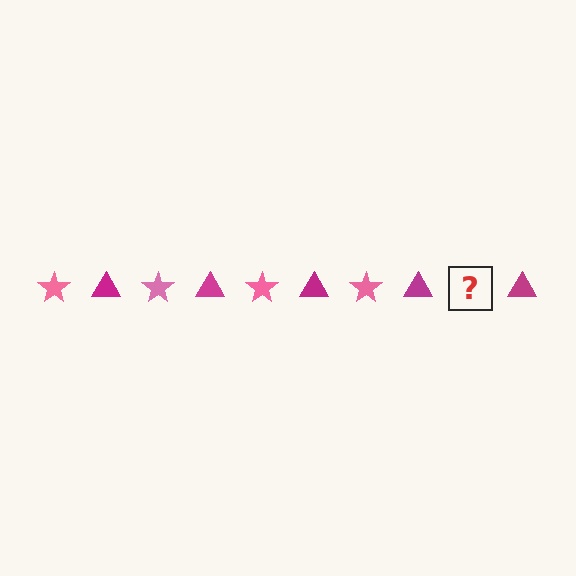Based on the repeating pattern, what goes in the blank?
The blank should be a pink star.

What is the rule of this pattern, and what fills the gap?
The rule is that the pattern alternates between pink star and magenta triangle. The gap should be filled with a pink star.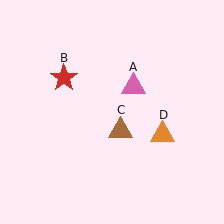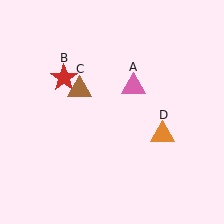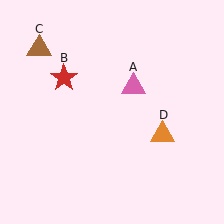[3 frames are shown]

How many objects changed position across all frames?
1 object changed position: brown triangle (object C).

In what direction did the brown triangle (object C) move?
The brown triangle (object C) moved up and to the left.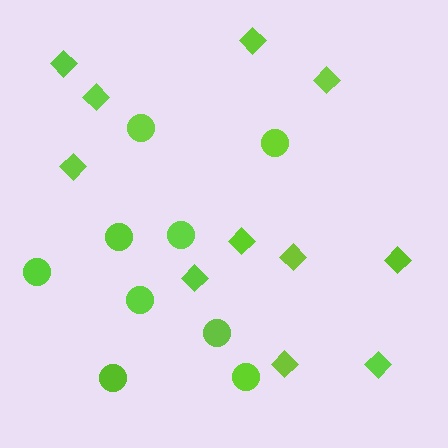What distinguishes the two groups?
There are 2 groups: one group of diamonds (11) and one group of circles (9).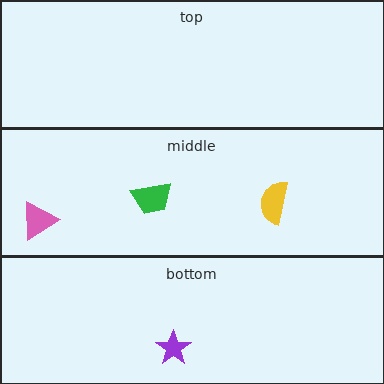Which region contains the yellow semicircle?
The middle region.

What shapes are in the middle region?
The green trapezoid, the yellow semicircle, the pink triangle.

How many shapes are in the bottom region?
1.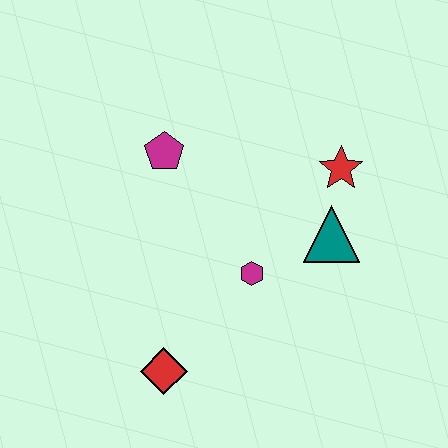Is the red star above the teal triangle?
Yes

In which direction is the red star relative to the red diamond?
The red star is above the red diamond.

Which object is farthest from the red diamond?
The red star is farthest from the red diamond.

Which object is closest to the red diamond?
The magenta hexagon is closest to the red diamond.